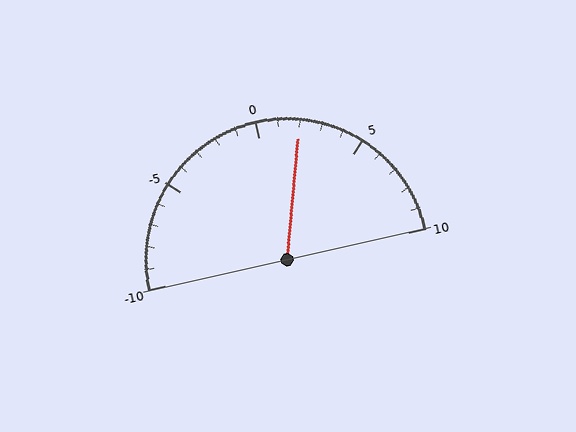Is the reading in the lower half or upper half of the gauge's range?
The reading is in the upper half of the range (-10 to 10).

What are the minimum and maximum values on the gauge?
The gauge ranges from -10 to 10.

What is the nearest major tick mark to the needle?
The nearest major tick mark is 0.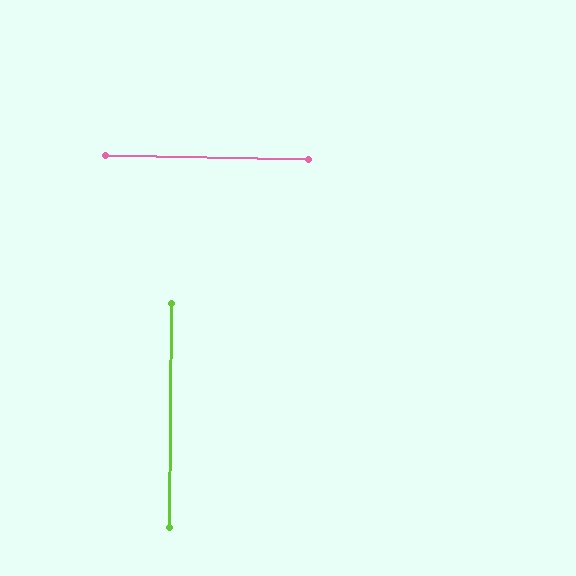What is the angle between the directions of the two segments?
Approximately 90 degrees.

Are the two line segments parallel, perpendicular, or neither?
Perpendicular — they meet at approximately 90°.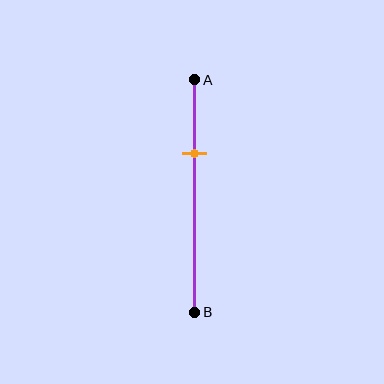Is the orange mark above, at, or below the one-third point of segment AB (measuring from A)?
The orange mark is approximately at the one-third point of segment AB.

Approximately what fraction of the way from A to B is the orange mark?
The orange mark is approximately 30% of the way from A to B.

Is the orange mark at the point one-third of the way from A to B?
Yes, the mark is approximately at the one-third point.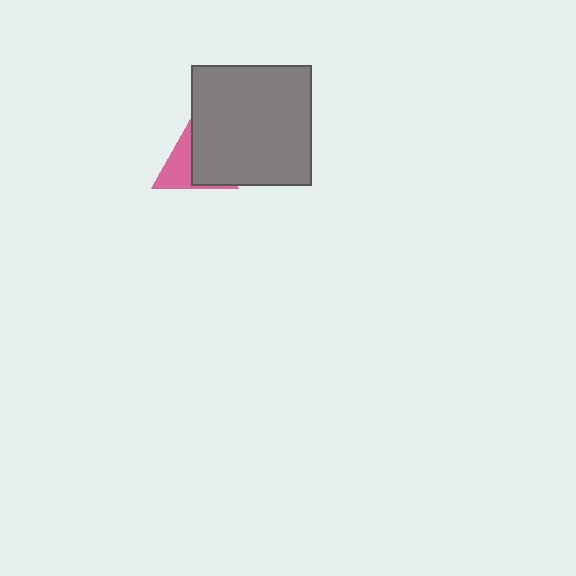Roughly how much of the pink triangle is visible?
About half of it is visible (roughly 48%).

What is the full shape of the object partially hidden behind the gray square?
The partially hidden object is a pink triangle.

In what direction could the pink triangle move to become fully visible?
The pink triangle could move left. That would shift it out from behind the gray square entirely.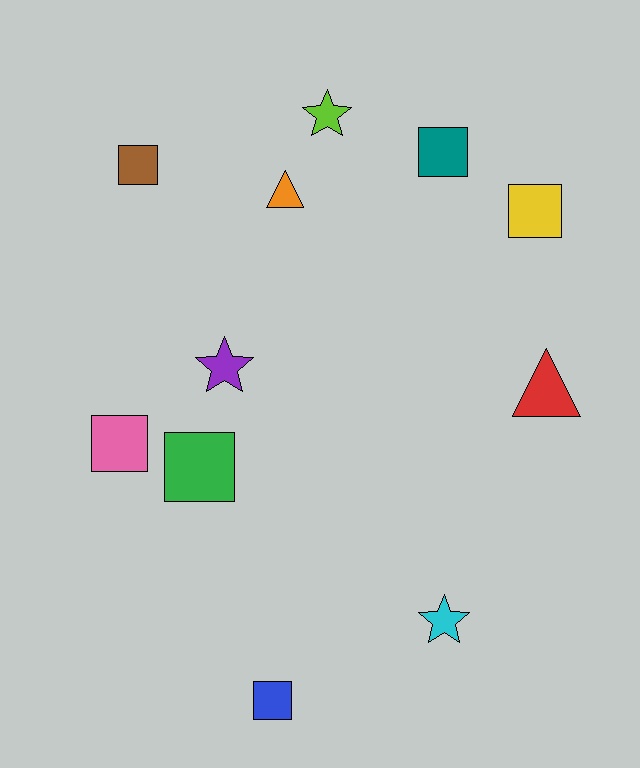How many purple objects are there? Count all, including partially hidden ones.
There is 1 purple object.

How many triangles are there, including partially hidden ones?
There are 2 triangles.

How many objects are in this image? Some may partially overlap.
There are 11 objects.